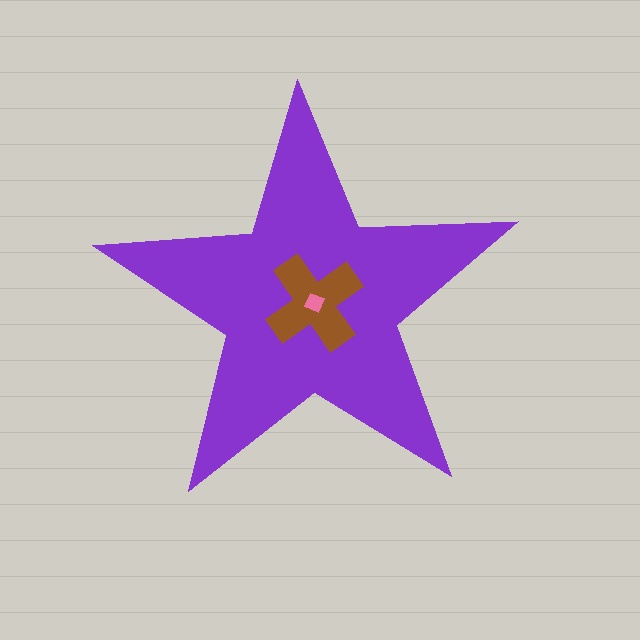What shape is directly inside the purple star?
The brown cross.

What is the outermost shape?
The purple star.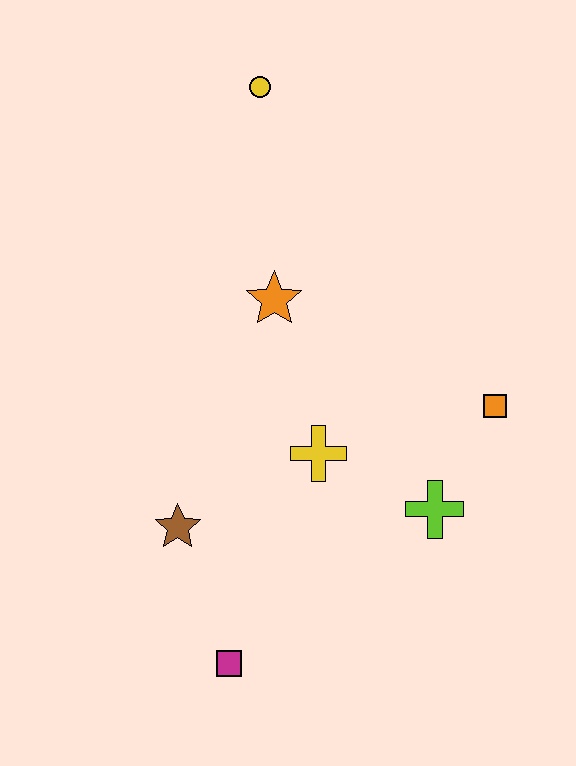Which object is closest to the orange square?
The lime cross is closest to the orange square.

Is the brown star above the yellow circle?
No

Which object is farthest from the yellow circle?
The magenta square is farthest from the yellow circle.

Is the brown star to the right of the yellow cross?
No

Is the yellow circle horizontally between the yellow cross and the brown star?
Yes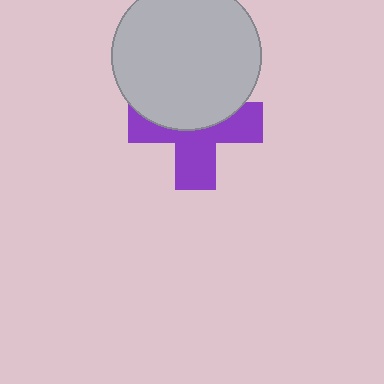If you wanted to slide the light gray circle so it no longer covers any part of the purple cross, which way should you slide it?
Slide it up — that is the most direct way to separate the two shapes.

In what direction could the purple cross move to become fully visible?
The purple cross could move down. That would shift it out from behind the light gray circle entirely.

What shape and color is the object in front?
The object in front is a light gray circle.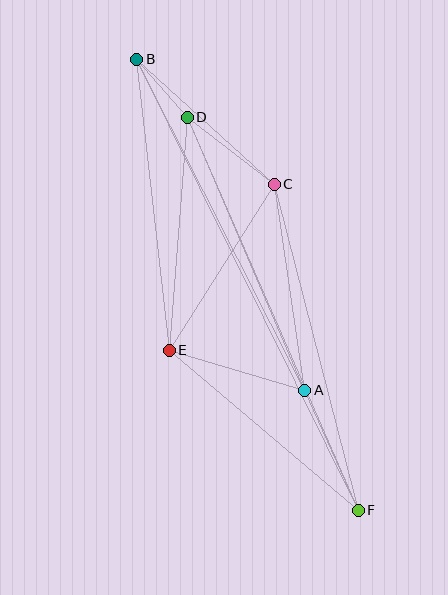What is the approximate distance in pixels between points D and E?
The distance between D and E is approximately 233 pixels.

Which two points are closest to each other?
Points B and D are closest to each other.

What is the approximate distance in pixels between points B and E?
The distance between B and E is approximately 293 pixels.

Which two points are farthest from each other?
Points B and F are farthest from each other.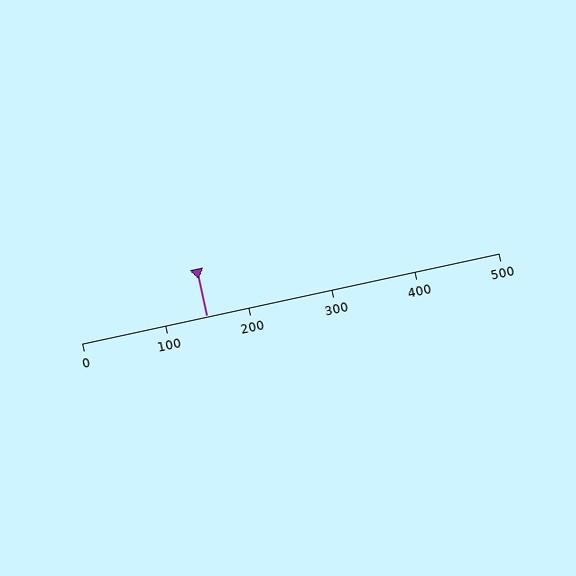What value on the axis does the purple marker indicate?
The marker indicates approximately 150.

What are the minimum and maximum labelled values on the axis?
The axis runs from 0 to 500.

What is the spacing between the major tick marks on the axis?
The major ticks are spaced 100 apart.